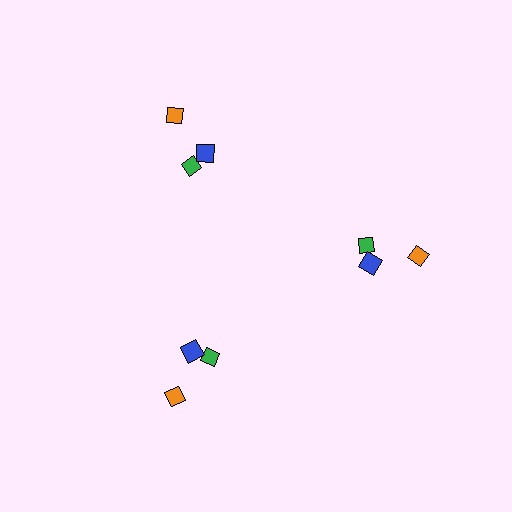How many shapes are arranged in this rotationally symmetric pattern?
There are 9 shapes, arranged in 3 groups of 3.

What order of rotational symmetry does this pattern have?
This pattern has 3-fold rotational symmetry.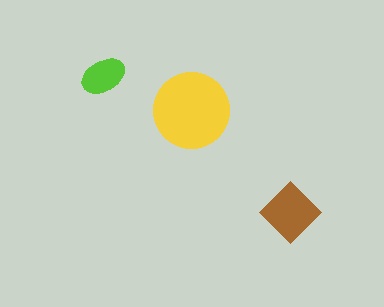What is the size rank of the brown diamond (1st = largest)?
2nd.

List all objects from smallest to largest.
The lime ellipse, the brown diamond, the yellow circle.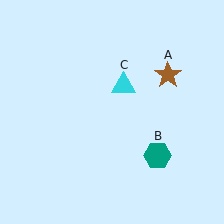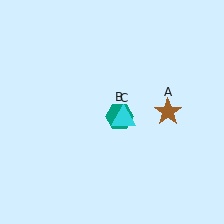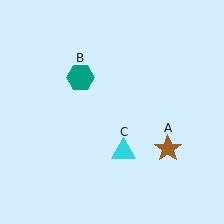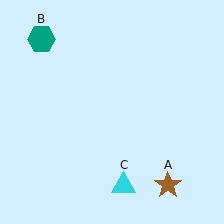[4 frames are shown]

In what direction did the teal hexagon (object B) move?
The teal hexagon (object B) moved up and to the left.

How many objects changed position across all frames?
3 objects changed position: brown star (object A), teal hexagon (object B), cyan triangle (object C).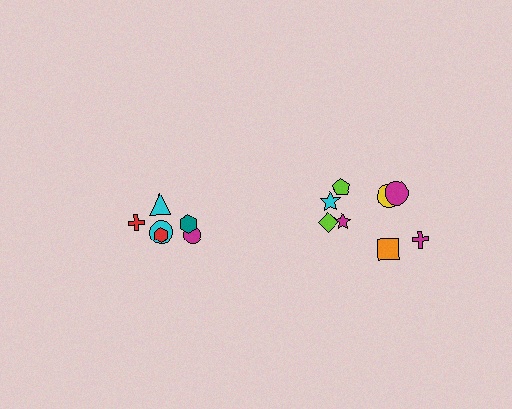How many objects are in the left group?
There are 6 objects.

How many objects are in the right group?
There are 8 objects.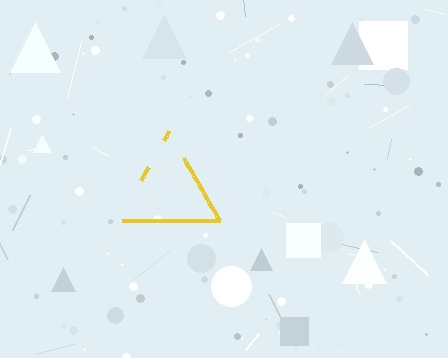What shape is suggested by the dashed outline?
The dashed outline suggests a triangle.